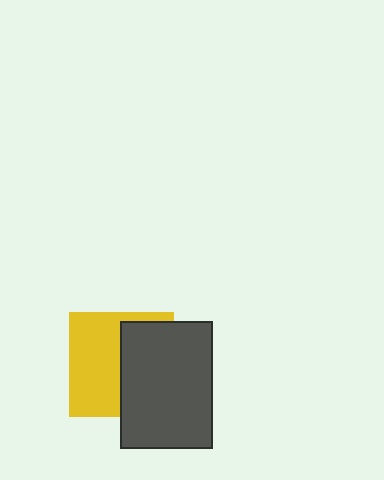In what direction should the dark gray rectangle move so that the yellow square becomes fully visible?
The dark gray rectangle should move right. That is the shortest direction to clear the overlap and leave the yellow square fully visible.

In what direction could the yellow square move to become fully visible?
The yellow square could move left. That would shift it out from behind the dark gray rectangle entirely.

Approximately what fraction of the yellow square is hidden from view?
Roughly 47% of the yellow square is hidden behind the dark gray rectangle.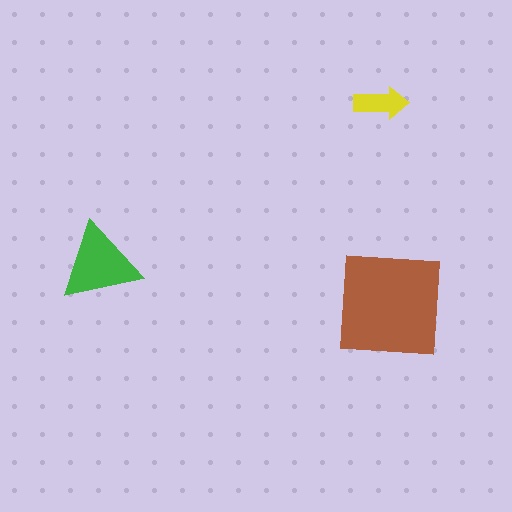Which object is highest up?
The yellow arrow is topmost.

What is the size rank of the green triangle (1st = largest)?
2nd.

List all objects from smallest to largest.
The yellow arrow, the green triangle, the brown square.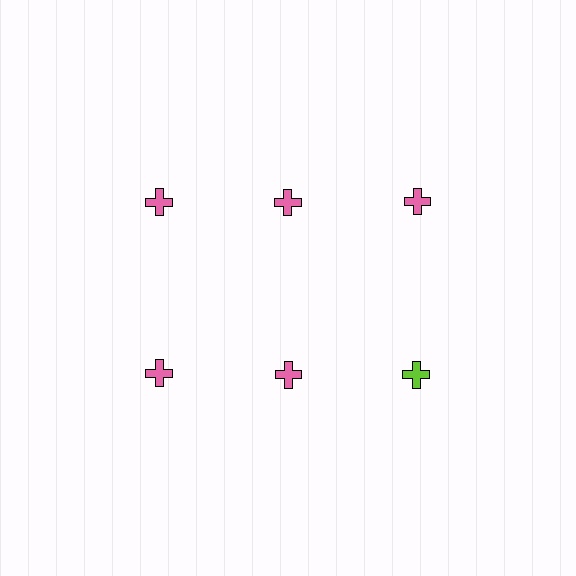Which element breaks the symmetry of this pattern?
The lime cross in the second row, center column breaks the symmetry. All other shapes are pink crosses.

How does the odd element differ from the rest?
It has a different color: lime instead of pink.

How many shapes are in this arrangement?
There are 6 shapes arranged in a grid pattern.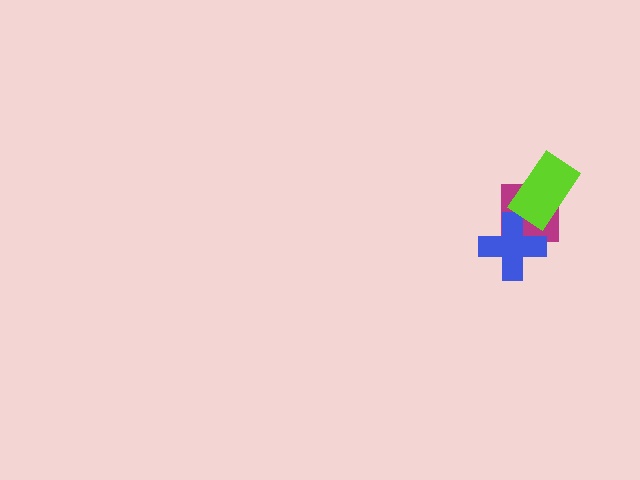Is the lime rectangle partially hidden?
No, no other shape covers it.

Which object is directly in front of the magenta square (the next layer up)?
The blue cross is directly in front of the magenta square.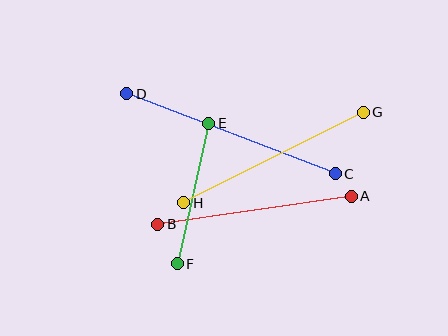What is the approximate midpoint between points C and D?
The midpoint is at approximately (231, 134) pixels.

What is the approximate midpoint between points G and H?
The midpoint is at approximately (273, 158) pixels.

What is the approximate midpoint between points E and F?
The midpoint is at approximately (193, 193) pixels.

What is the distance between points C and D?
The distance is approximately 224 pixels.